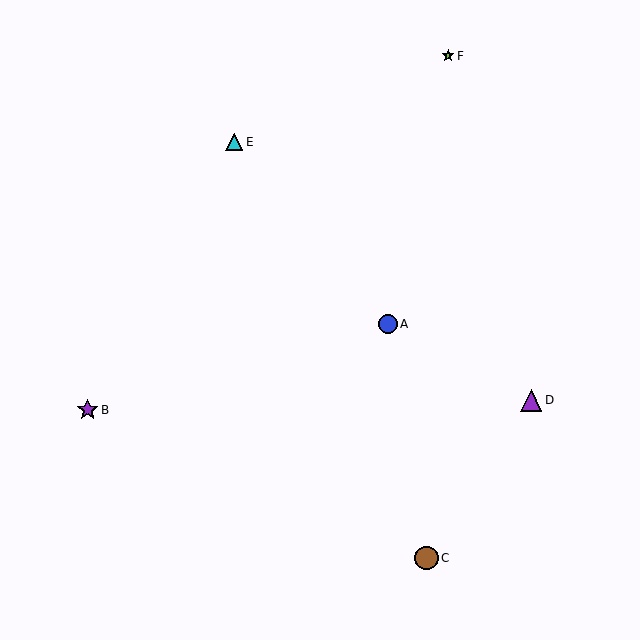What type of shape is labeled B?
Shape B is a purple star.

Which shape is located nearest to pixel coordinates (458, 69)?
The lime star (labeled F) at (448, 56) is nearest to that location.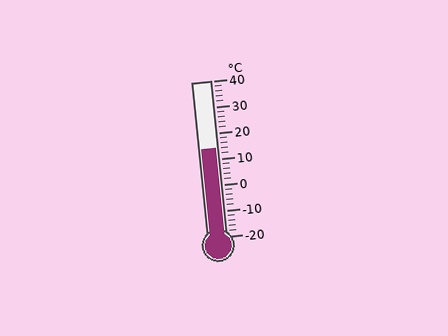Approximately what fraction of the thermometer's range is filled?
The thermometer is filled to approximately 55% of its range.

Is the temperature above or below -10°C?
The temperature is above -10°C.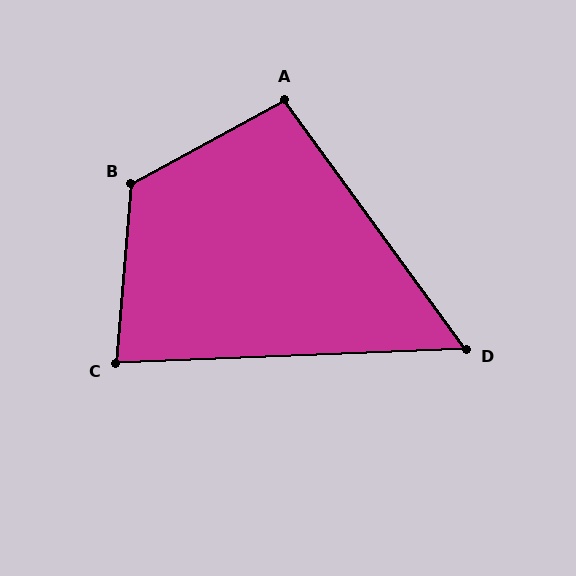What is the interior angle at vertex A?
Approximately 97 degrees (obtuse).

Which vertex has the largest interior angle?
B, at approximately 124 degrees.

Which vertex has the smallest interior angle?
D, at approximately 56 degrees.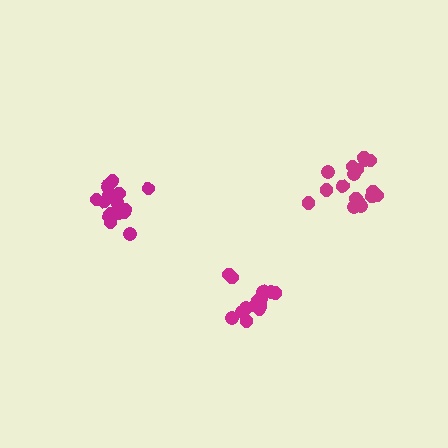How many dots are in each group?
Group 1: 14 dots, Group 2: 17 dots, Group 3: 17 dots (48 total).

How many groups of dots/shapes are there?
There are 3 groups.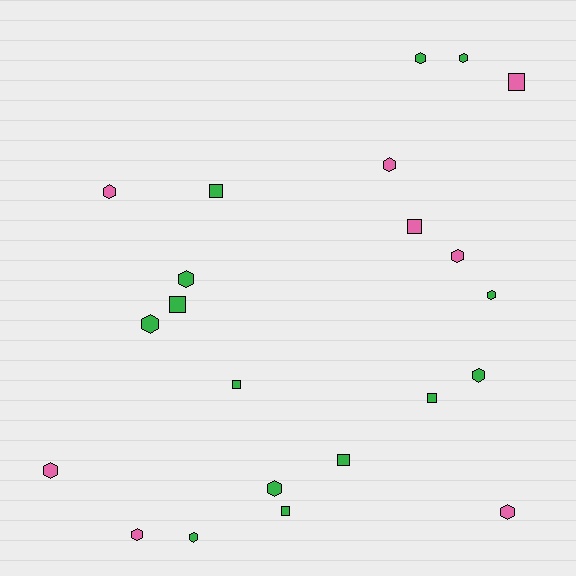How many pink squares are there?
There are 2 pink squares.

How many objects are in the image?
There are 22 objects.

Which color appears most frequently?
Green, with 14 objects.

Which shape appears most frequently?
Hexagon, with 14 objects.